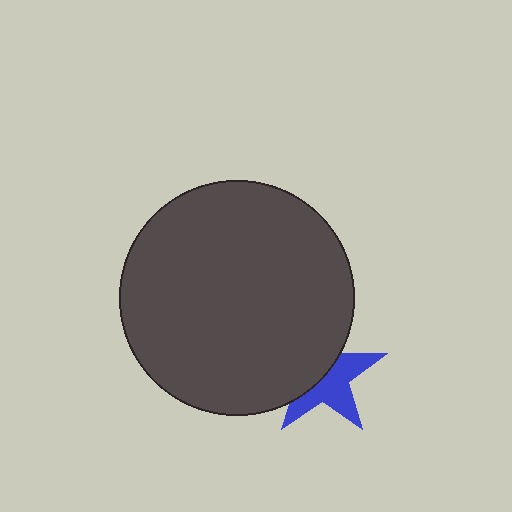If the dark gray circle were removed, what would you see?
You would see the complete blue star.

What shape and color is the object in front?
The object in front is a dark gray circle.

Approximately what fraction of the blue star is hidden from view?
Roughly 49% of the blue star is hidden behind the dark gray circle.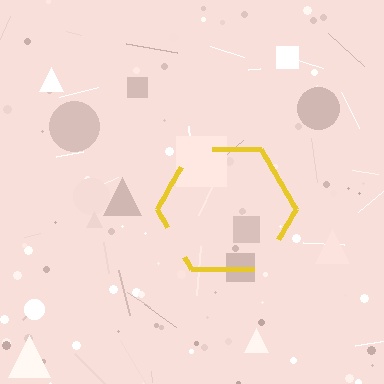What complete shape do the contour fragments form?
The contour fragments form a hexagon.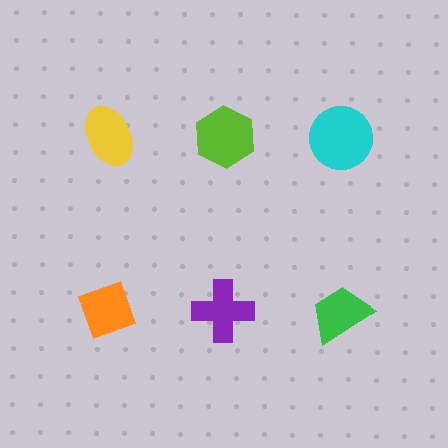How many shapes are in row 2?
3 shapes.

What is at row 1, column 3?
A cyan circle.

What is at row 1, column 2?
A lime hexagon.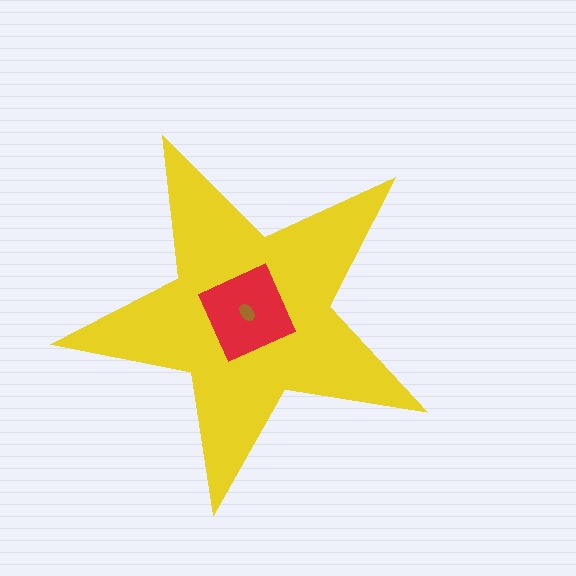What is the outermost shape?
The yellow star.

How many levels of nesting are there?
3.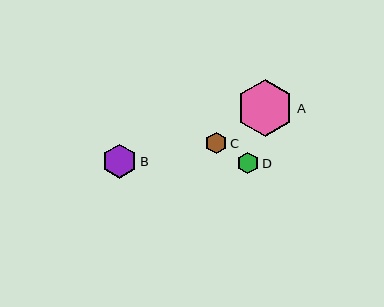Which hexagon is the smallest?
Hexagon C is the smallest with a size of approximately 21 pixels.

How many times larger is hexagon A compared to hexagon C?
Hexagon A is approximately 2.7 times the size of hexagon C.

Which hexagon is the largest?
Hexagon A is the largest with a size of approximately 57 pixels.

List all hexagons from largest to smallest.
From largest to smallest: A, B, D, C.